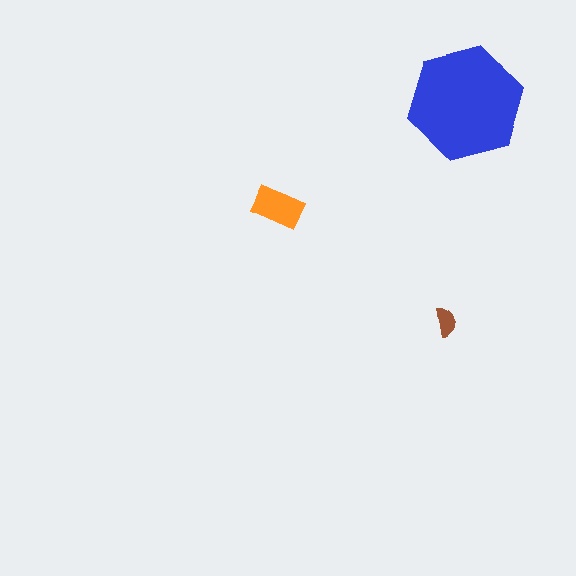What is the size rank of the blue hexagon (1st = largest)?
1st.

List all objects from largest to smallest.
The blue hexagon, the orange rectangle, the brown semicircle.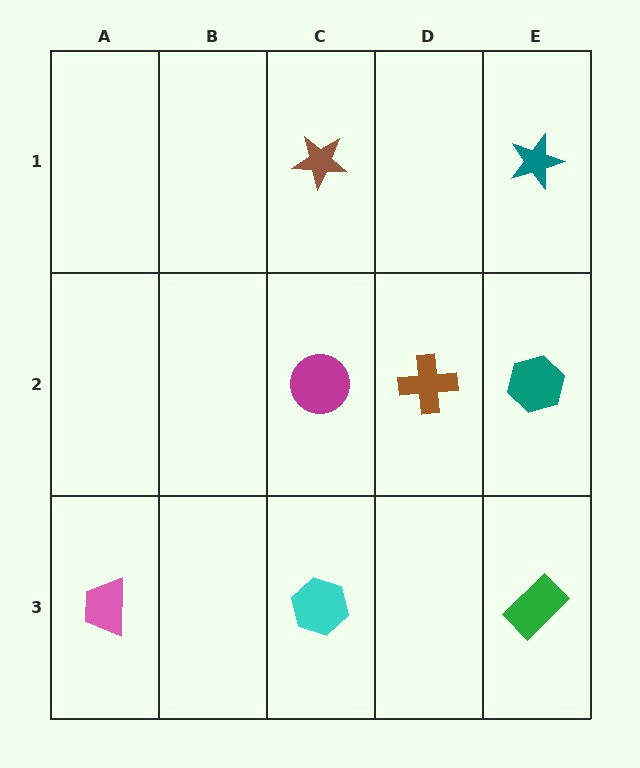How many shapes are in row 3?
3 shapes.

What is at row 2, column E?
A teal hexagon.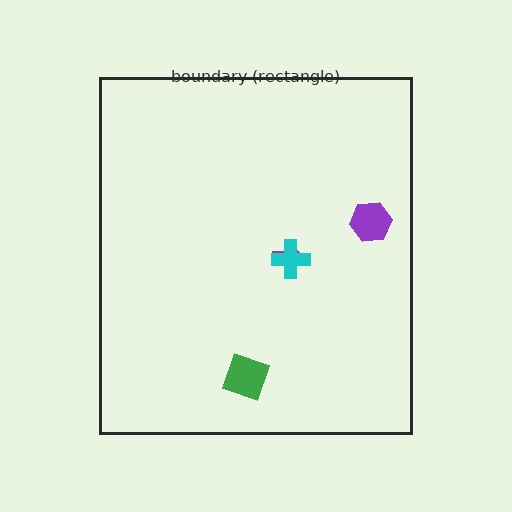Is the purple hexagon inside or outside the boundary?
Inside.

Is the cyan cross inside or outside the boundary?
Inside.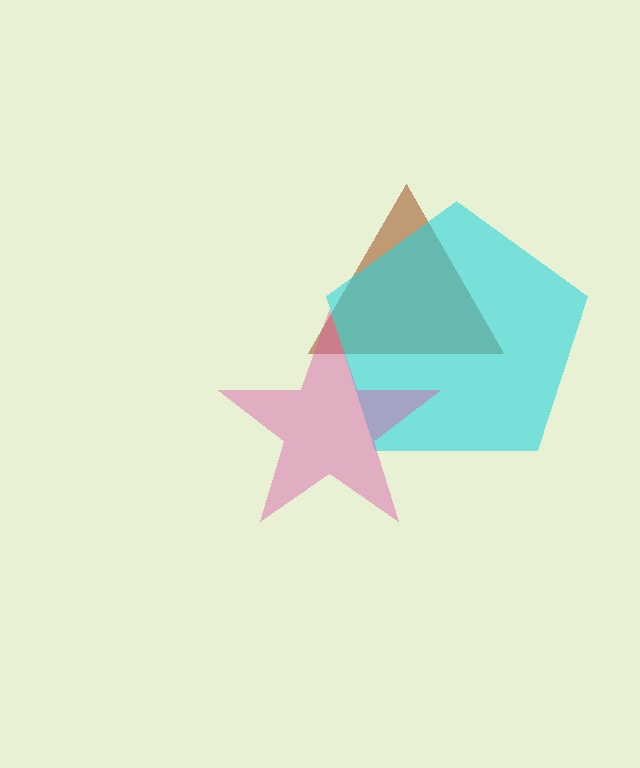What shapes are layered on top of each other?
The layered shapes are: a brown triangle, a cyan pentagon, a pink star.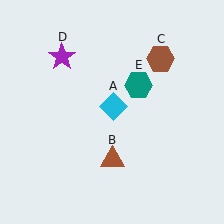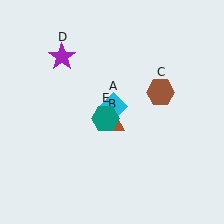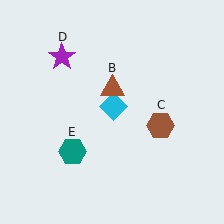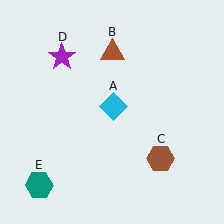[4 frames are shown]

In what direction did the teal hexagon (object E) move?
The teal hexagon (object E) moved down and to the left.